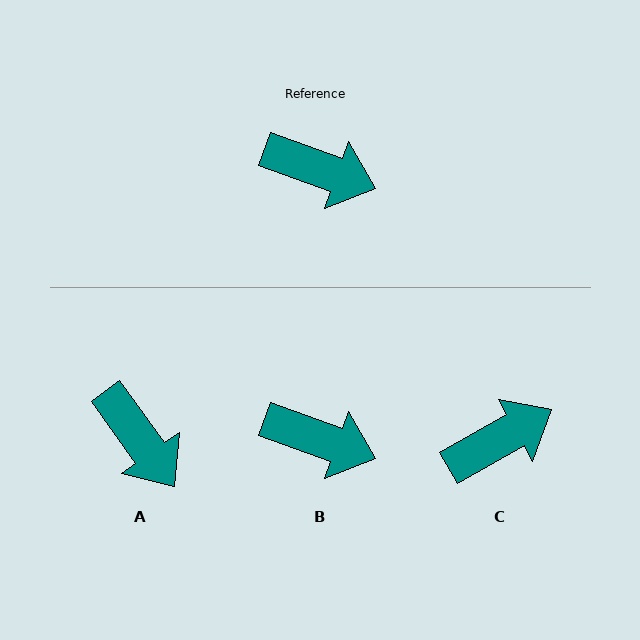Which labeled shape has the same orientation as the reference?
B.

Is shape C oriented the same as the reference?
No, it is off by about 49 degrees.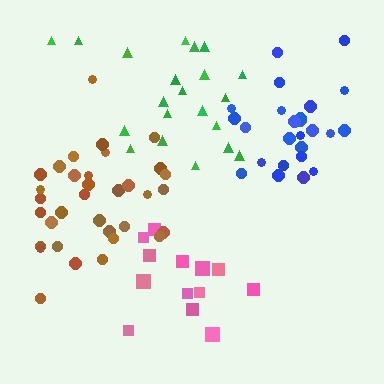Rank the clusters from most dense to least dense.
brown, blue, green, pink.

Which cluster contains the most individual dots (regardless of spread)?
Brown (35).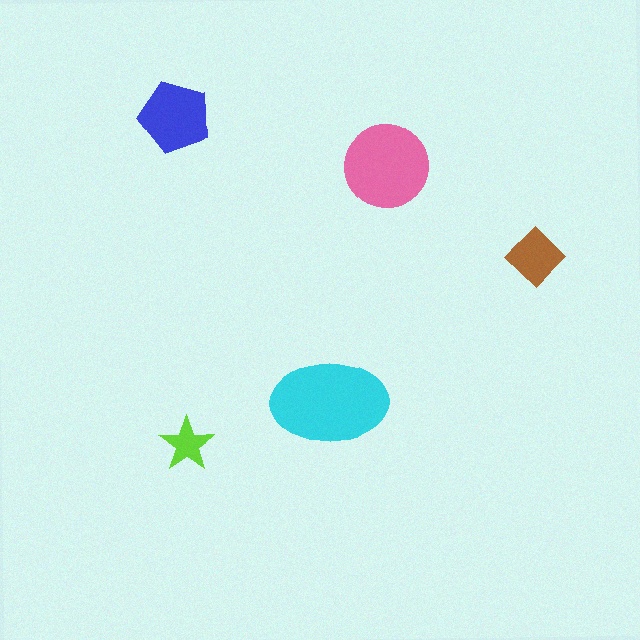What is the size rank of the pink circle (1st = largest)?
2nd.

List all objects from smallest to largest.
The lime star, the brown diamond, the blue pentagon, the pink circle, the cyan ellipse.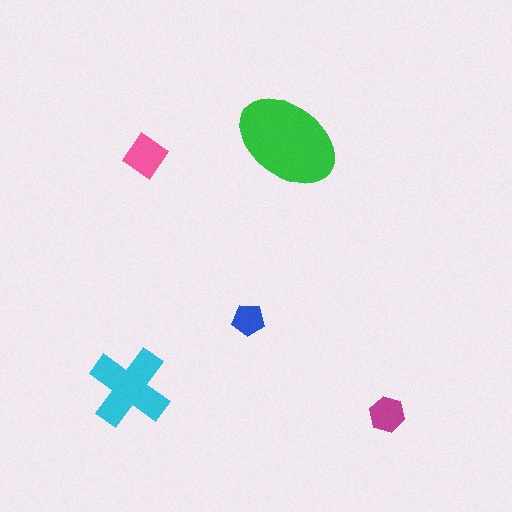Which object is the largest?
The green ellipse.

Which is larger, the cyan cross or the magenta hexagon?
The cyan cross.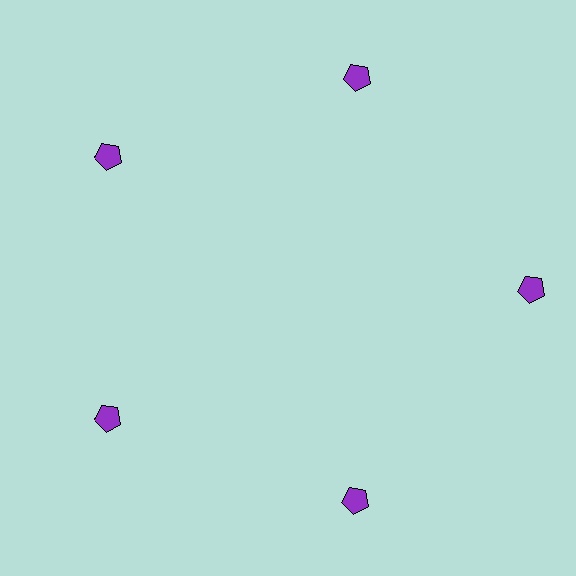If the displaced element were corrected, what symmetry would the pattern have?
It would have 5-fold rotational symmetry — the pattern would map onto itself every 72 degrees.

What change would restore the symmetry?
The symmetry would be restored by moving it inward, back onto the ring so that all 5 pentagons sit at equal angles and equal distance from the center.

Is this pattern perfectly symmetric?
No. The 5 purple pentagons are arranged in a ring, but one element near the 3 o'clock position is pushed outward from the center, breaking the 5-fold rotational symmetry.